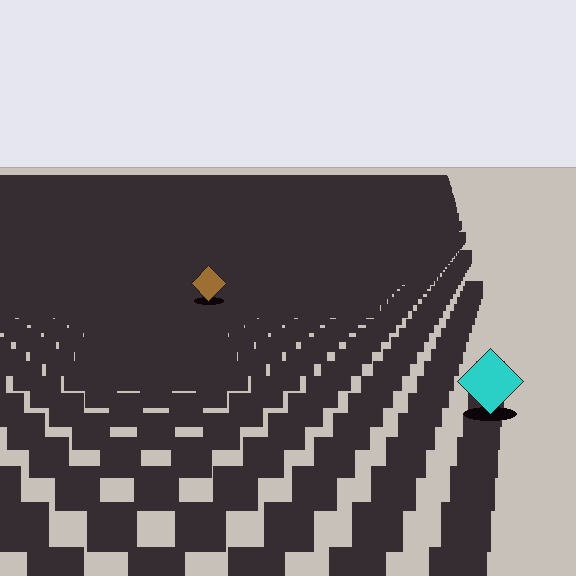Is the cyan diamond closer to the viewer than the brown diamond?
Yes. The cyan diamond is closer — you can tell from the texture gradient: the ground texture is coarser near it.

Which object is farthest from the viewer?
The brown diamond is farthest from the viewer. It appears smaller and the ground texture around it is denser.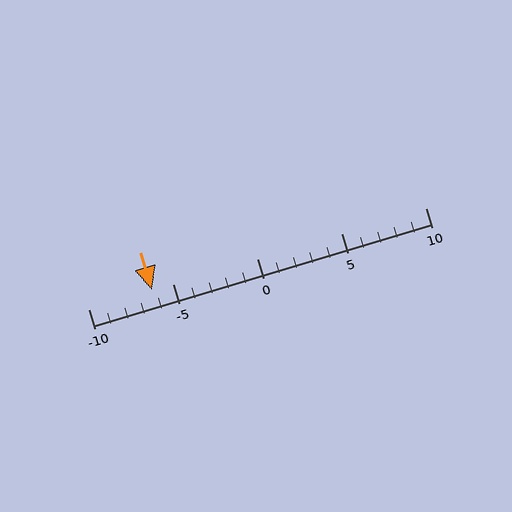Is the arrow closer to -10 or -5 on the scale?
The arrow is closer to -5.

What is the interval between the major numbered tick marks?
The major tick marks are spaced 5 units apart.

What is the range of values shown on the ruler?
The ruler shows values from -10 to 10.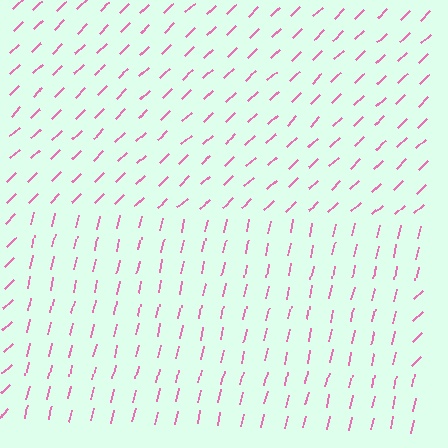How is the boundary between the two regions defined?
The boundary is defined purely by a change in line orientation (approximately 33 degrees difference). All lines are the same color and thickness.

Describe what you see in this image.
The image is filled with small pink line segments. A rectangle region in the image has lines oriented differently from the surrounding lines, creating a visible texture boundary.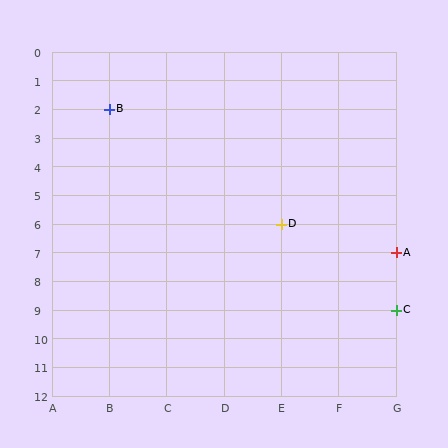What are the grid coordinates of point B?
Point B is at grid coordinates (B, 2).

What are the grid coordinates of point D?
Point D is at grid coordinates (E, 6).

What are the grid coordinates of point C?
Point C is at grid coordinates (G, 9).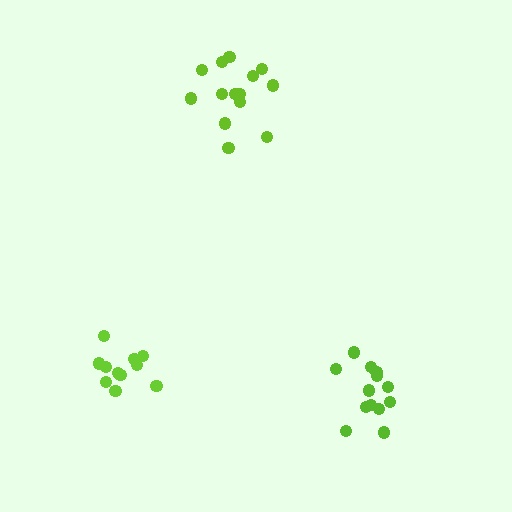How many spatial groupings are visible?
There are 3 spatial groupings.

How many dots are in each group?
Group 1: 14 dots, Group 2: 11 dots, Group 3: 13 dots (38 total).